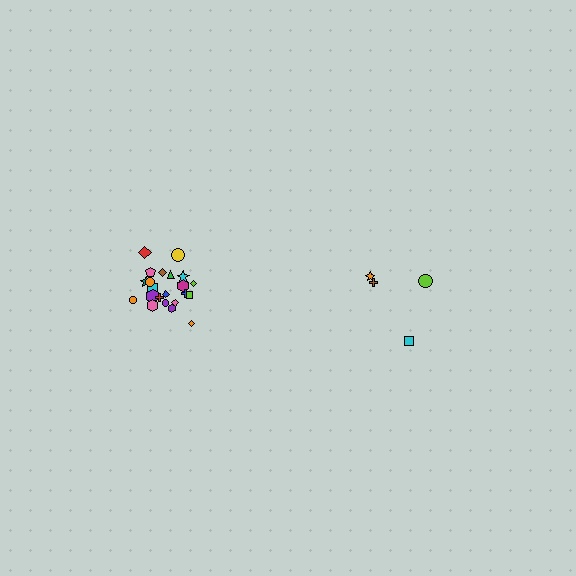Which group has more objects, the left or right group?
The left group.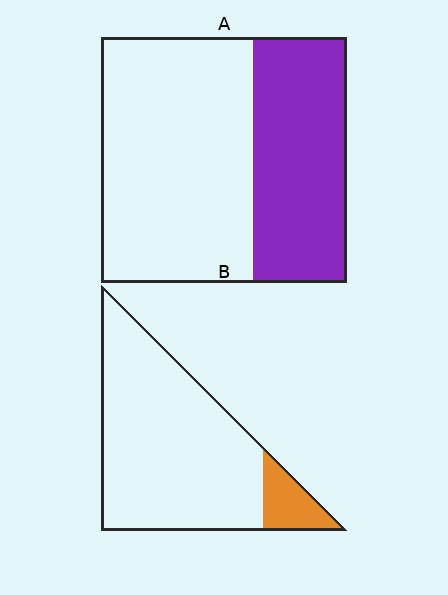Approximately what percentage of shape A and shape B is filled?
A is approximately 40% and B is approximately 10%.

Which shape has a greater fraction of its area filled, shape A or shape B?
Shape A.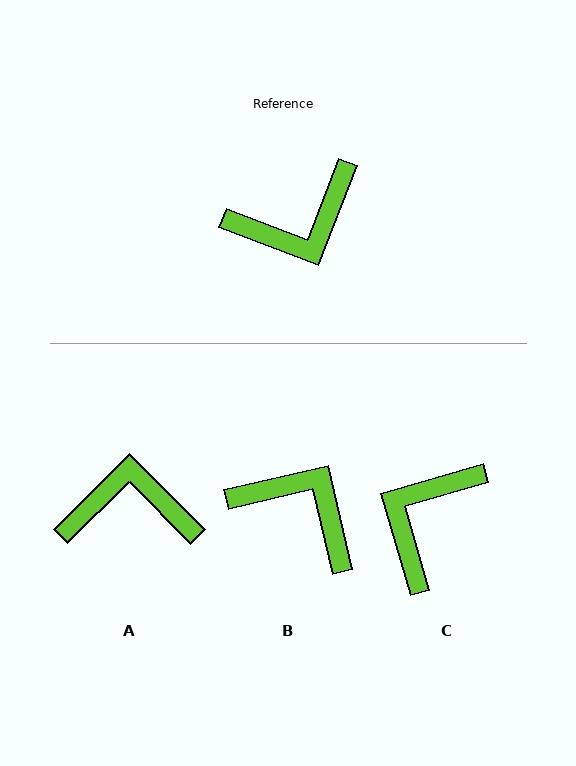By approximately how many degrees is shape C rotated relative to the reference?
Approximately 143 degrees clockwise.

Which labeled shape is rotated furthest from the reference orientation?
A, about 156 degrees away.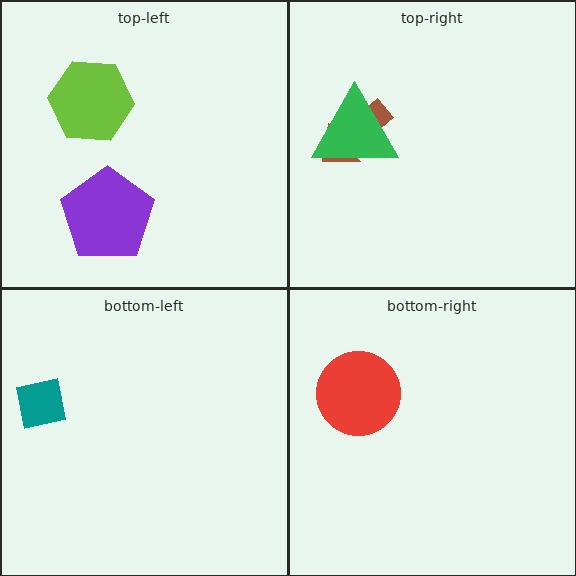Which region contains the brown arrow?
The top-right region.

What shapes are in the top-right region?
The brown arrow, the green triangle.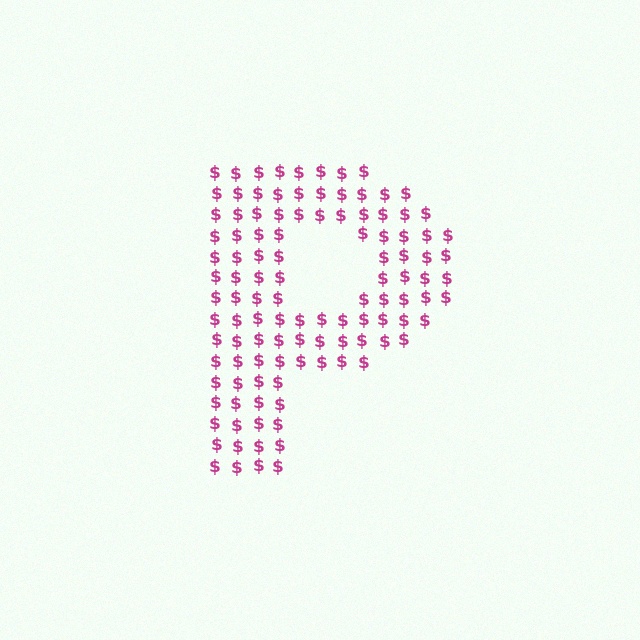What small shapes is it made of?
It is made of small dollar signs.